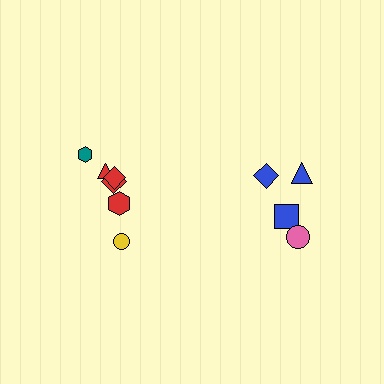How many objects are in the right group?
There are 4 objects.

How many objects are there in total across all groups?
There are 10 objects.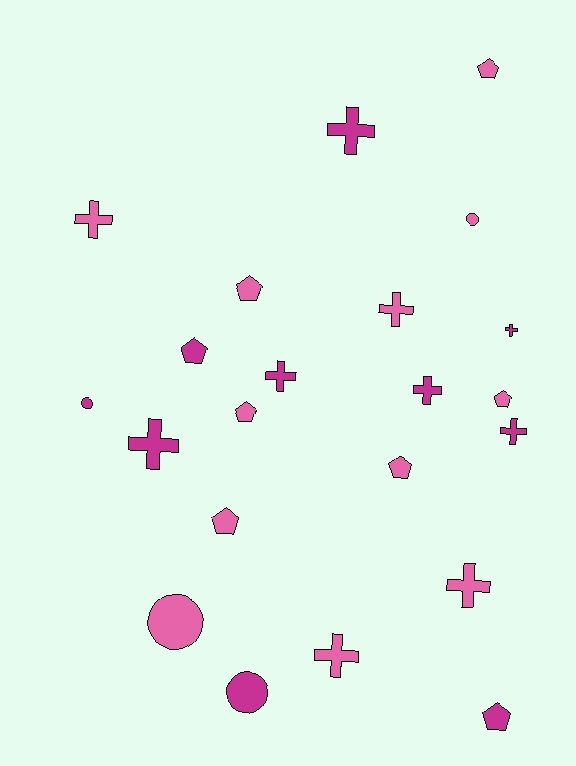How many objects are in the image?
There are 22 objects.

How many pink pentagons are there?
There are 6 pink pentagons.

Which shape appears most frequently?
Cross, with 10 objects.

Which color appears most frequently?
Pink, with 12 objects.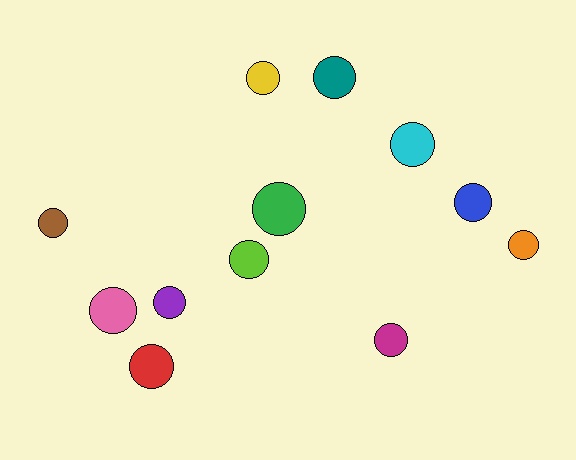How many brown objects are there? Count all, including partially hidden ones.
There is 1 brown object.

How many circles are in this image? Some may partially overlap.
There are 12 circles.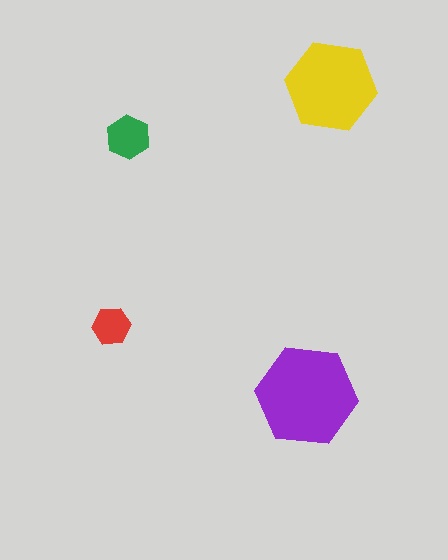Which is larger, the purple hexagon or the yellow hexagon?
The purple one.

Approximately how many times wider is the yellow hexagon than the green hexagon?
About 2 times wider.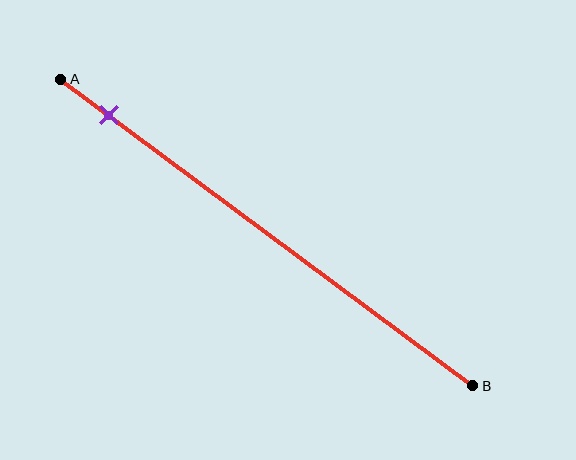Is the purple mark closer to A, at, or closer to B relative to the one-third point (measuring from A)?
The purple mark is closer to point A than the one-third point of segment AB.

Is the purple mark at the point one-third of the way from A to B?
No, the mark is at about 10% from A, not at the 33% one-third point.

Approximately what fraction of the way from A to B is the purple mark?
The purple mark is approximately 10% of the way from A to B.